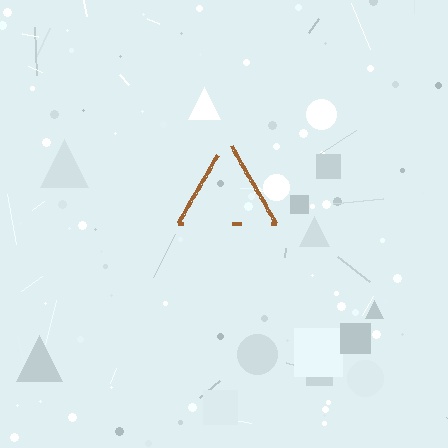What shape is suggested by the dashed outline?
The dashed outline suggests a triangle.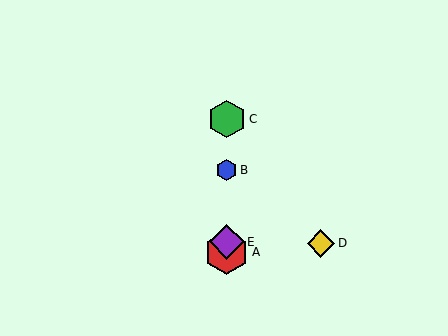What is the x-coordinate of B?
Object B is at x≈227.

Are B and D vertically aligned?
No, B is at x≈227 and D is at x≈321.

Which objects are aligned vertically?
Objects A, B, C, E are aligned vertically.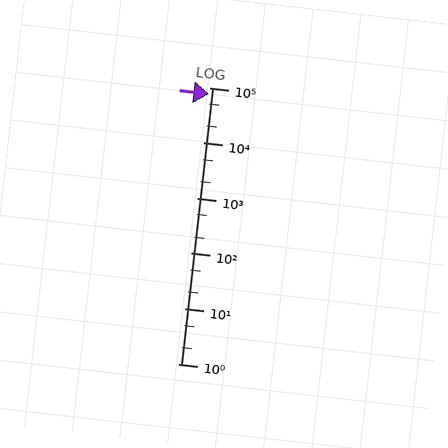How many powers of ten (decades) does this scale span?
The scale spans 5 decades, from 1 to 100000.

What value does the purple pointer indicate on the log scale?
The pointer indicates approximately 75000.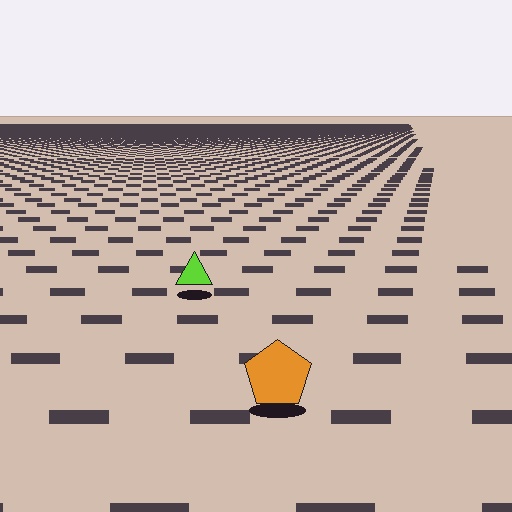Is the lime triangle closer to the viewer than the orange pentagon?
No. The orange pentagon is closer — you can tell from the texture gradient: the ground texture is coarser near it.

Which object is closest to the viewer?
The orange pentagon is closest. The texture marks near it are larger and more spread out.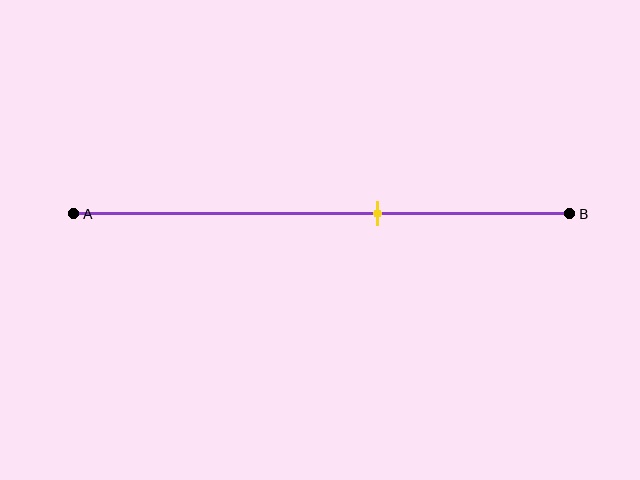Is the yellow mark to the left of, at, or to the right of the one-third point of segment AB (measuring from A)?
The yellow mark is to the right of the one-third point of segment AB.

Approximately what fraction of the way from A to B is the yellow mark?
The yellow mark is approximately 60% of the way from A to B.